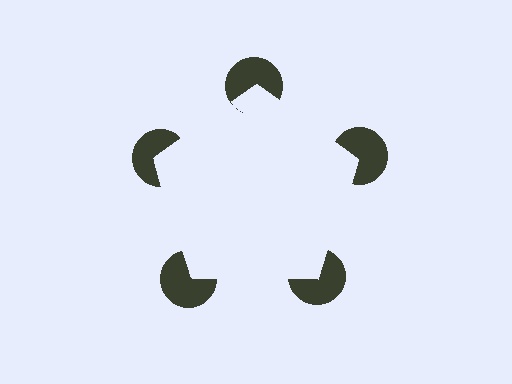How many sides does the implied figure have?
5 sides.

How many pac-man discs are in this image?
There are 5 — one at each vertex of the illusory pentagon.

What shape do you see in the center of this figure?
An illusory pentagon — its edges are inferred from the aligned wedge cuts in the pac-man discs, not physically drawn.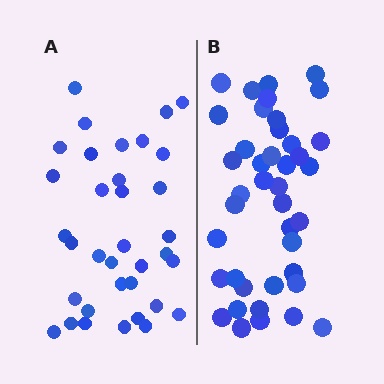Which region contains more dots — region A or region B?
Region B (the right region) has more dots.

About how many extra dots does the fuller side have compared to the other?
Region B has about 6 more dots than region A.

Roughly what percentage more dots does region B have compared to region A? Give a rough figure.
About 15% more.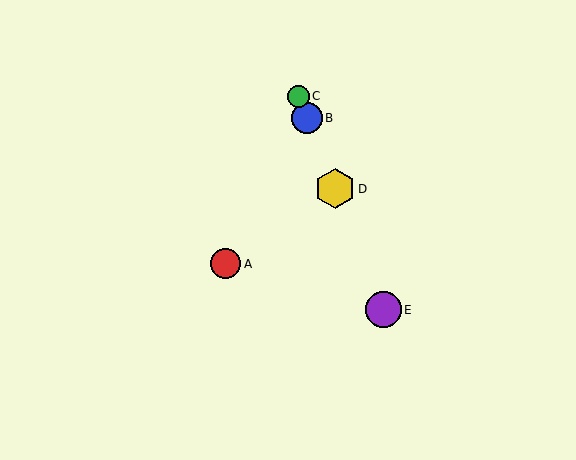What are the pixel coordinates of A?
Object A is at (226, 264).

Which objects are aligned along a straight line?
Objects B, C, D, E are aligned along a straight line.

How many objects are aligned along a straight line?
4 objects (B, C, D, E) are aligned along a straight line.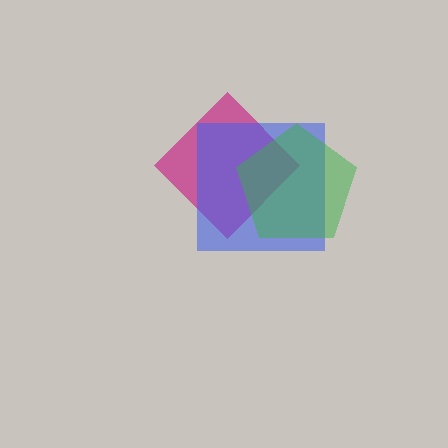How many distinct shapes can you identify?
There are 3 distinct shapes: a magenta diamond, a blue square, a green pentagon.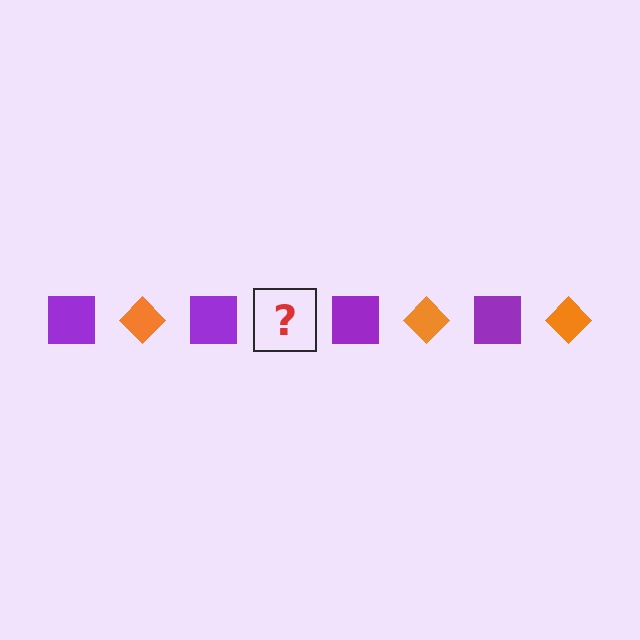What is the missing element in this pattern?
The missing element is an orange diamond.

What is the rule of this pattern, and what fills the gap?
The rule is that the pattern alternates between purple square and orange diamond. The gap should be filled with an orange diamond.